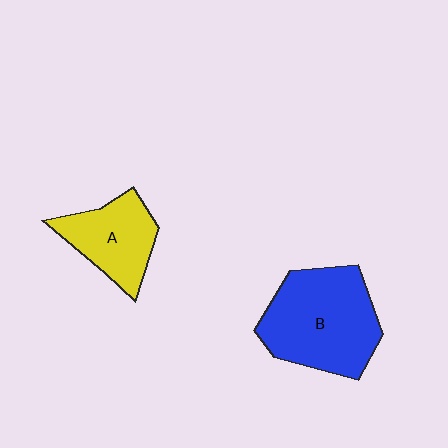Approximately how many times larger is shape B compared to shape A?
Approximately 1.6 times.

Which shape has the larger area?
Shape B (blue).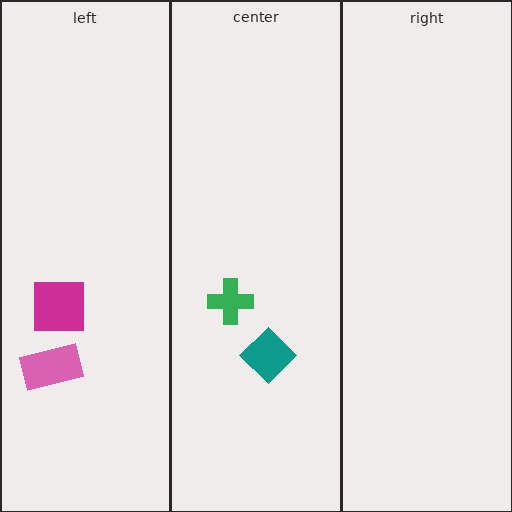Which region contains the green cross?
The center region.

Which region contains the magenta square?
The left region.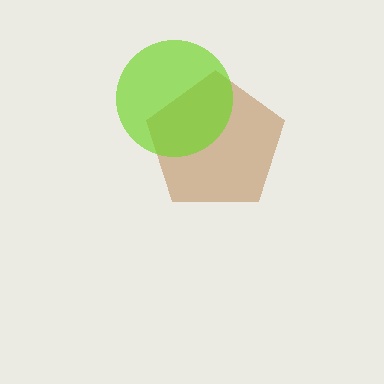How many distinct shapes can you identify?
There are 2 distinct shapes: a brown pentagon, a lime circle.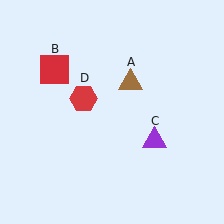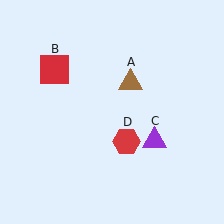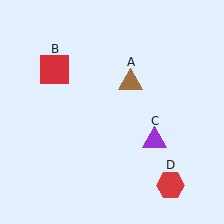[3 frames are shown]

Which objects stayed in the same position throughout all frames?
Brown triangle (object A) and red square (object B) and purple triangle (object C) remained stationary.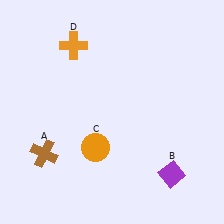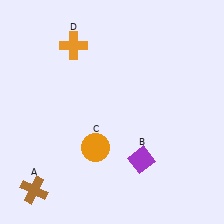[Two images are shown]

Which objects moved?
The objects that moved are: the brown cross (A), the purple diamond (B).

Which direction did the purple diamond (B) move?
The purple diamond (B) moved left.